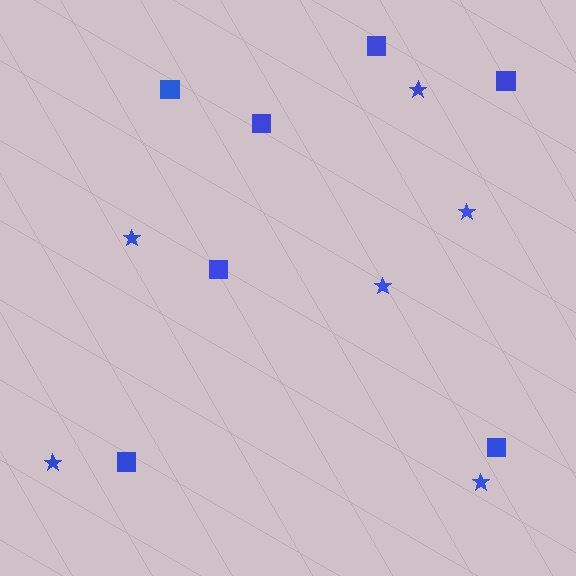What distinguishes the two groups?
There are 2 groups: one group of squares (7) and one group of stars (6).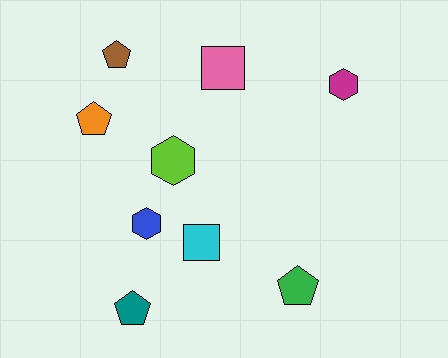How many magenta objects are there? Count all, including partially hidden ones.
There is 1 magenta object.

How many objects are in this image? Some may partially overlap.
There are 9 objects.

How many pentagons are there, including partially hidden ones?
There are 4 pentagons.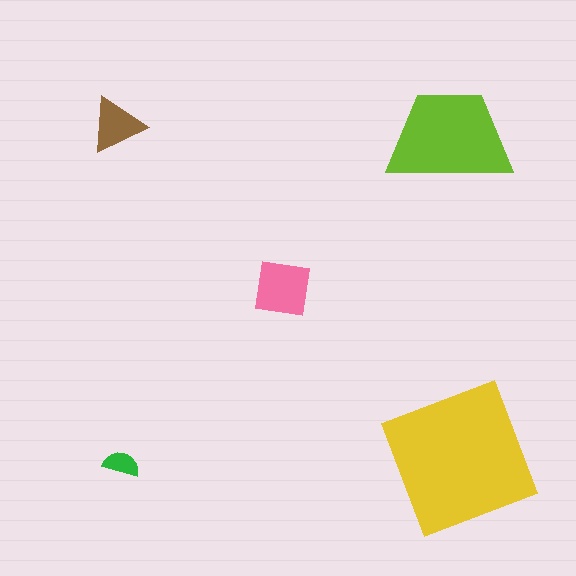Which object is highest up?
The brown triangle is topmost.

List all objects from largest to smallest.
The yellow square, the lime trapezoid, the pink square, the brown triangle, the green semicircle.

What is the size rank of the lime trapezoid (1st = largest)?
2nd.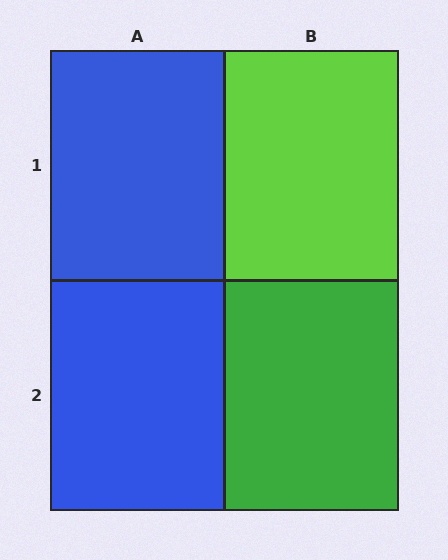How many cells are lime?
1 cell is lime.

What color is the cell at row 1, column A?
Blue.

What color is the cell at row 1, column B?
Lime.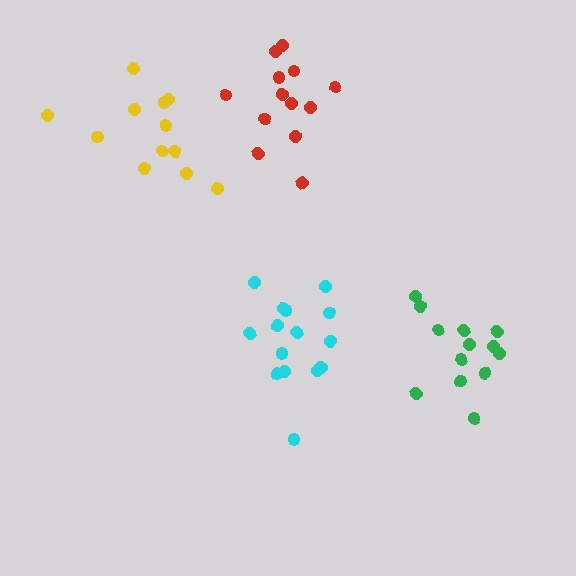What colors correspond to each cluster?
The clusters are colored: yellow, cyan, red, green.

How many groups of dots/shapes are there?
There are 4 groups.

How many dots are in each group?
Group 1: 12 dots, Group 2: 15 dots, Group 3: 13 dots, Group 4: 13 dots (53 total).